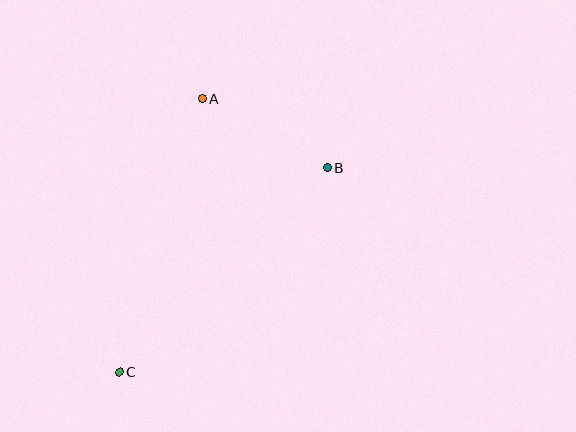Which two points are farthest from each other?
Points B and C are farthest from each other.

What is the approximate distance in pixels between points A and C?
The distance between A and C is approximately 286 pixels.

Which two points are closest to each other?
Points A and B are closest to each other.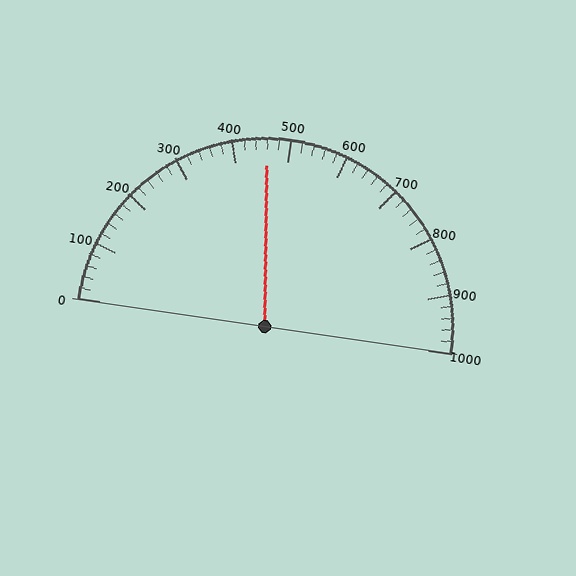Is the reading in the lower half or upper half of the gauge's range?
The reading is in the lower half of the range (0 to 1000).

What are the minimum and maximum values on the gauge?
The gauge ranges from 0 to 1000.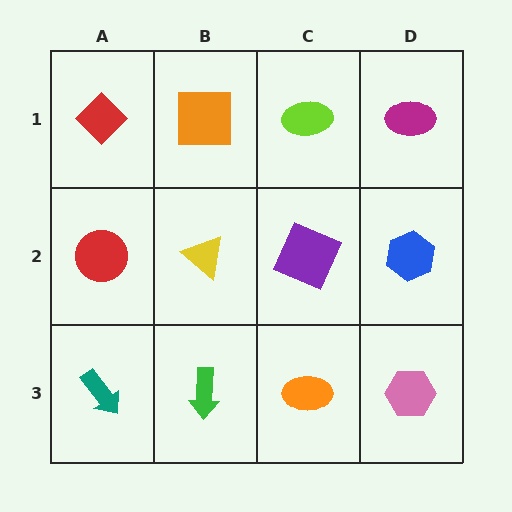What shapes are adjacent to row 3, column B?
A yellow triangle (row 2, column B), a teal arrow (row 3, column A), an orange ellipse (row 3, column C).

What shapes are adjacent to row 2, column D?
A magenta ellipse (row 1, column D), a pink hexagon (row 3, column D), a purple square (row 2, column C).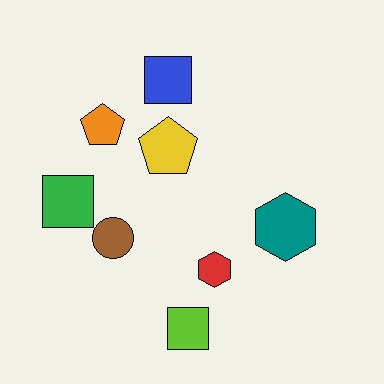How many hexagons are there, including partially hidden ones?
There are 2 hexagons.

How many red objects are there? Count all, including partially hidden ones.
There is 1 red object.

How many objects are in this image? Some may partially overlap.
There are 8 objects.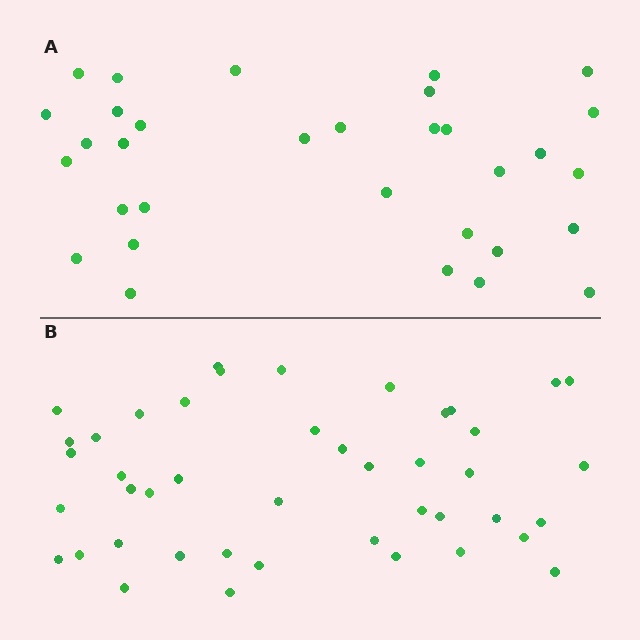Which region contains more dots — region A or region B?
Region B (the bottom region) has more dots.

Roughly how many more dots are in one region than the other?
Region B has roughly 12 or so more dots than region A.